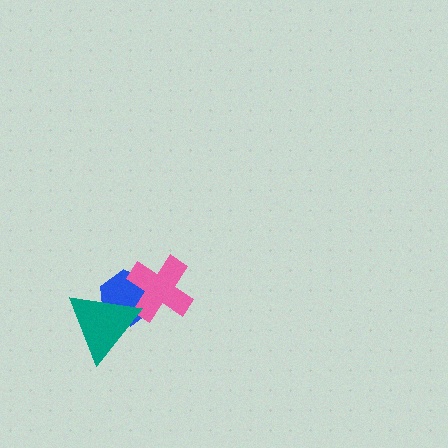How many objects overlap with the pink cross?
2 objects overlap with the pink cross.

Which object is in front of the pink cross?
The teal triangle is in front of the pink cross.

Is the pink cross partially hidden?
Yes, it is partially covered by another shape.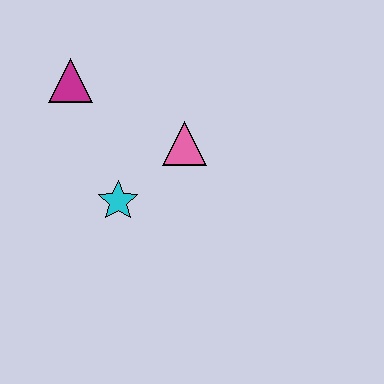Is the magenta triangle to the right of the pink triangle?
No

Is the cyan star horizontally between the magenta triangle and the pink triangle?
Yes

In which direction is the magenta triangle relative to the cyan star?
The magenta triangle is above the cyan star.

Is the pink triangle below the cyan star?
No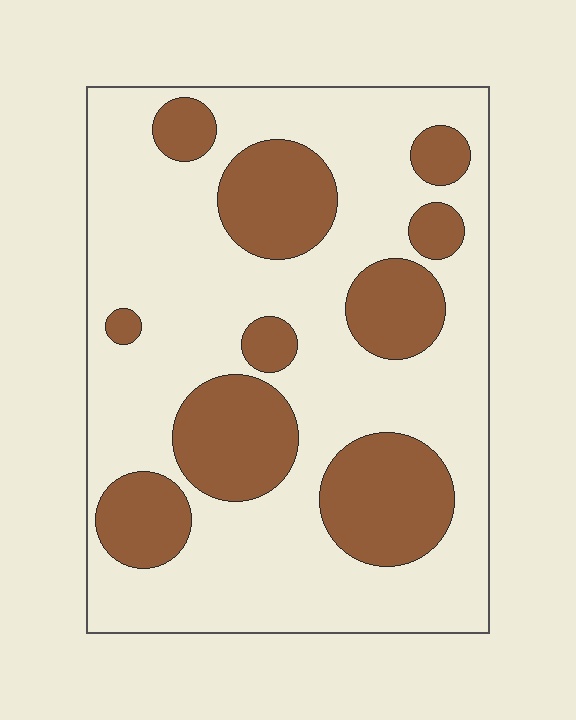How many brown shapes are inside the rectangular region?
10.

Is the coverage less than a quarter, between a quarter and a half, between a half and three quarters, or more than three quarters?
Between a quarter and a half.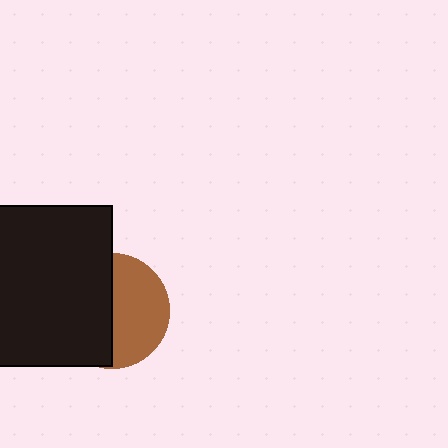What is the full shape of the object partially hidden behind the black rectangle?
The partially hidden object is a brown circle.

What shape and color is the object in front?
The object in front is a black rectangle.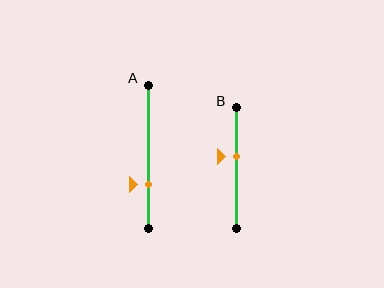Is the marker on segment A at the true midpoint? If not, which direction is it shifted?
No, the marker on segment A is shifted downward by about 19% of the segment length.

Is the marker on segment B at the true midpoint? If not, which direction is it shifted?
No, the marker on segment B is shifted upward by about 9% of the segment length.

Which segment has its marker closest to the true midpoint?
Segment B has its marker closest to the true midpoint.